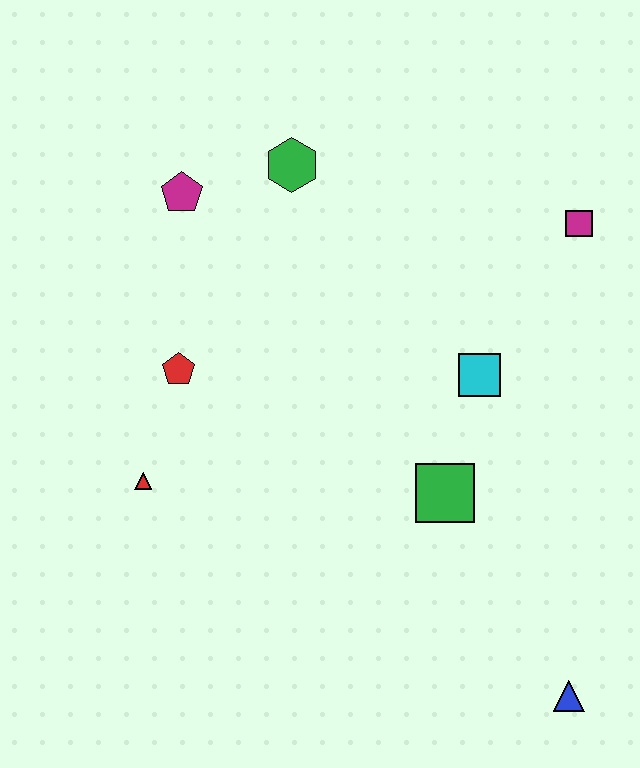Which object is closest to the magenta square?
The cyan square is closest to the magenta square.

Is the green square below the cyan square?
Yes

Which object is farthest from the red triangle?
The magenta square is farthest from the red triangle.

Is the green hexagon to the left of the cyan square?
Yes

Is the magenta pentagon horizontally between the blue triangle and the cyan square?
No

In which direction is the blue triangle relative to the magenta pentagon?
The blue triangle is below the magenta pentagon.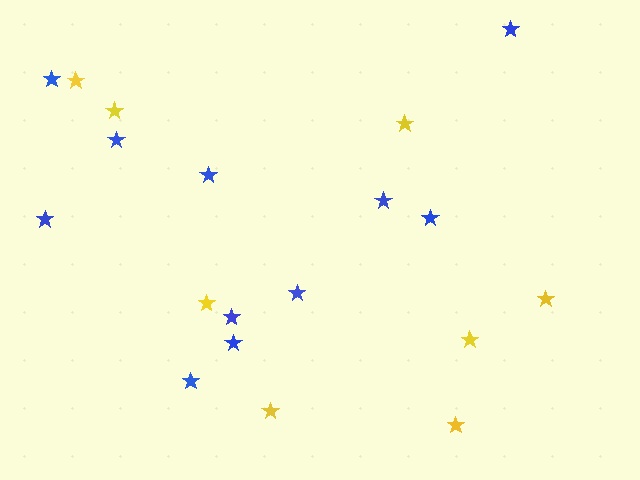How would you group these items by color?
There are 2 groups: one group of blue stars (11) and one group of yellow stars (8).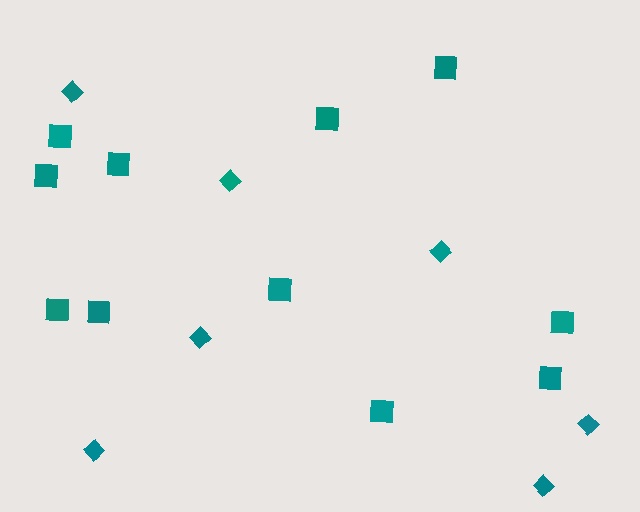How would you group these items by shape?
There are 2 groups: one group of squares (11) and one group of diamonds (7).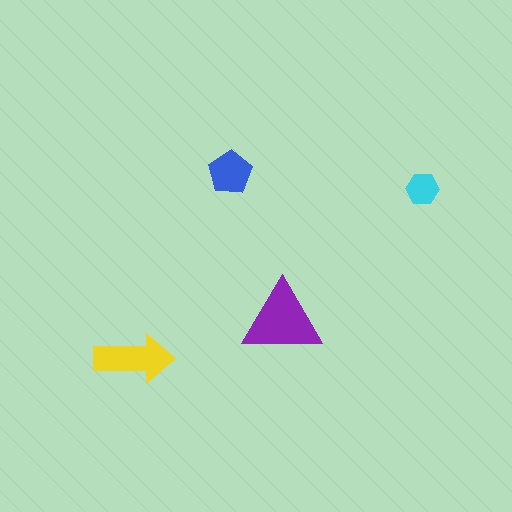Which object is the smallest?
The cyan hexagon.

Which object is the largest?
The purple triangle.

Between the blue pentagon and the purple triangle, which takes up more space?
The purple triangle.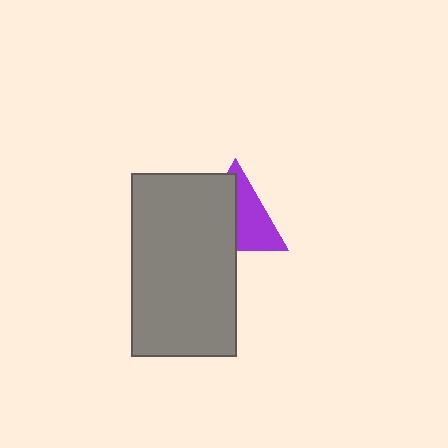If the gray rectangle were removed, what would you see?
You would see the complete purple triangle.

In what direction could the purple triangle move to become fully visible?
The purple triangle could move right. That would shift it out from behind the gray rectangle entirely.